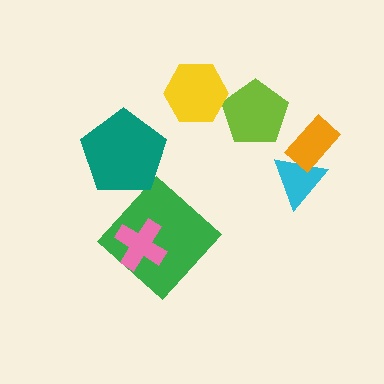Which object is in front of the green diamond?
The pink cross is in front of the green diamond.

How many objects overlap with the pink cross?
1 object overlaps with the pink cross.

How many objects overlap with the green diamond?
1 object overlaps with the green diamond.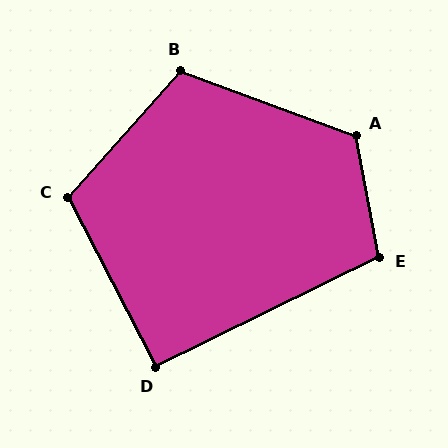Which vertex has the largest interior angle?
A, at approximately 121 degrees.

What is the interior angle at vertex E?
Approximately 105 degrees (obtuse).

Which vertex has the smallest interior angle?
D, at approximately 91 degrees.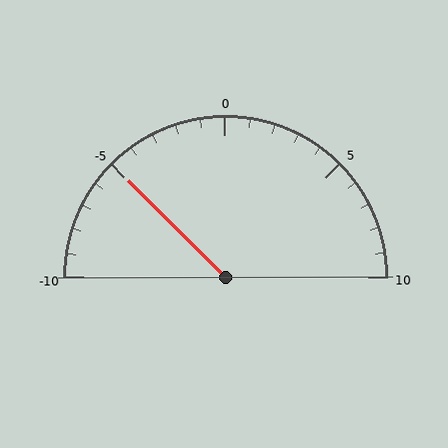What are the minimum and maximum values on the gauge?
The gauge ranges from -10 to 10.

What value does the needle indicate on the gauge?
The needle indicates approximately -5.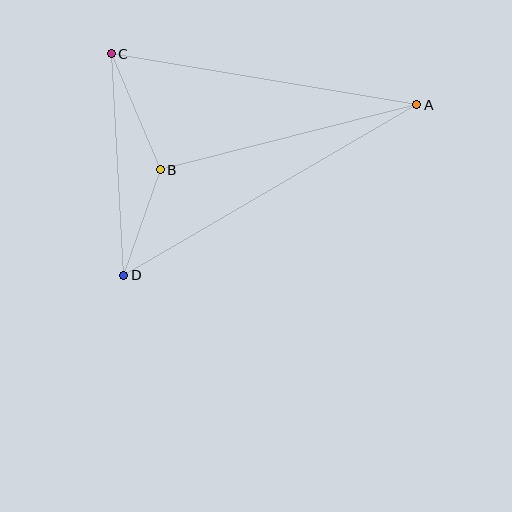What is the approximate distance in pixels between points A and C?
The distance between A and C is approximately 310 pixels.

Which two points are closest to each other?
Points B and D are closest to each other.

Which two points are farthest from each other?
Points A and D are farthest from each other.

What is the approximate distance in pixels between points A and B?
The distance between A and B is approximately 265 pixels.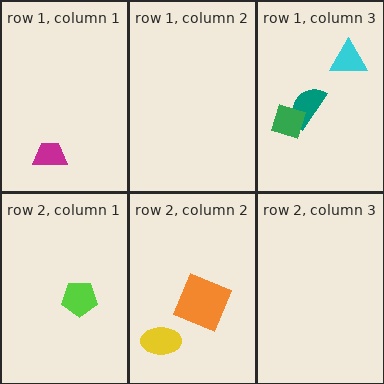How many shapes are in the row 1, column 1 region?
1.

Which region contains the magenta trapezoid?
The row 1, column 1 region.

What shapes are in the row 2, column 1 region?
The lime pentagon.